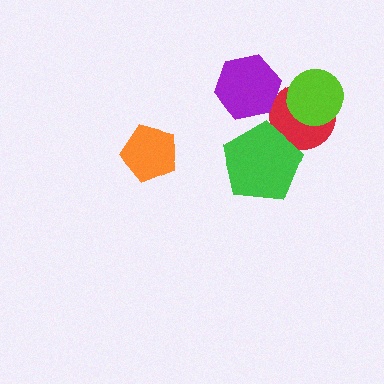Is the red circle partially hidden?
Yes, it is partially covered by another shape.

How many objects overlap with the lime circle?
1 object overlaps with the lime circle.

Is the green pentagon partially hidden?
No, no other shape covers it.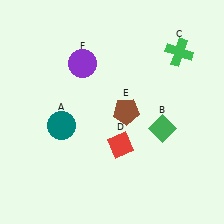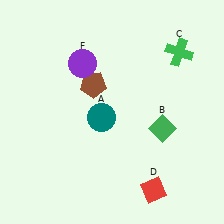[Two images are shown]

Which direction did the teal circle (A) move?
The teal circle (A) moved right.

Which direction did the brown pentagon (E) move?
The brown pentagon (E) moved left.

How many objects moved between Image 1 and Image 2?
3 objects moved between the two images.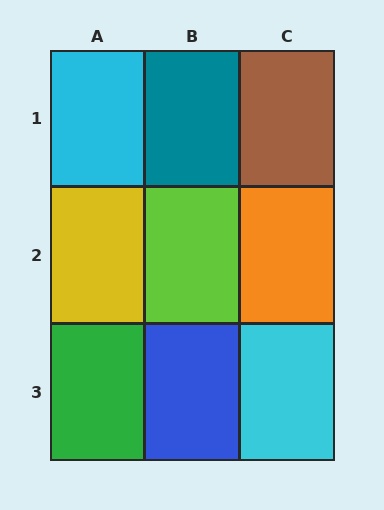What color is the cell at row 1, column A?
Cyan.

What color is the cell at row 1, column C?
Brown.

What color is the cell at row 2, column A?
Yellow.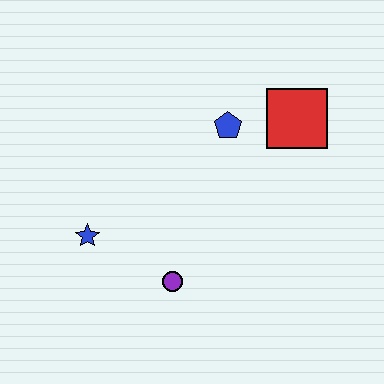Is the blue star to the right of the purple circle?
No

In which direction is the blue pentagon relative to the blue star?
The blue pentagon is to the right of the blue star.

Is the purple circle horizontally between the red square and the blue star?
Yes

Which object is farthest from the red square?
The blue star is farthest from the red square.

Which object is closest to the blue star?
The purple circle is closest to the blue star.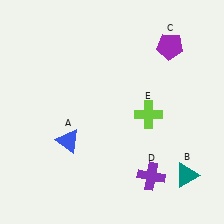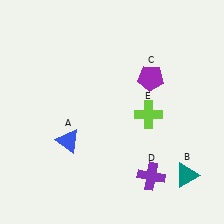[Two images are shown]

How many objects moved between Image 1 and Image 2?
1 object moved between the two images.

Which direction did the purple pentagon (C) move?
The purple pentagon (C) moved down.